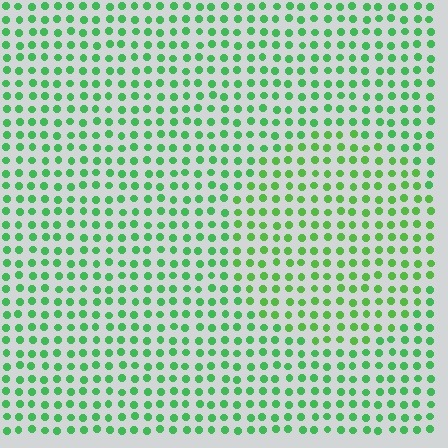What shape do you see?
I see a circle.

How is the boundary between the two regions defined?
The boundary is defined purely by a slight shift in hue (about 20 degrees). Spacing, size, and orientation are identical on both sides.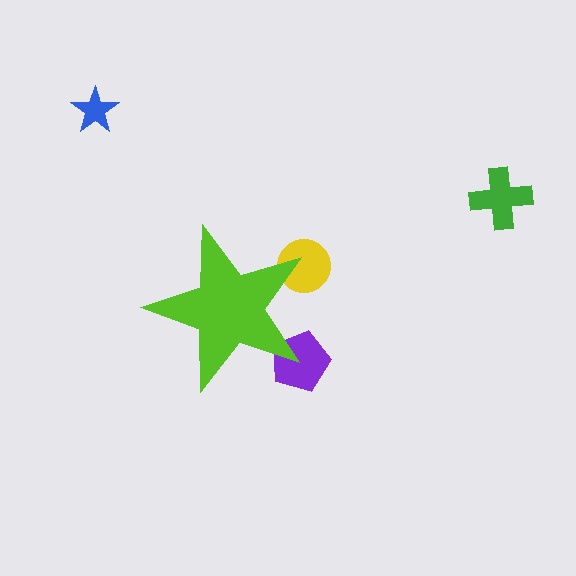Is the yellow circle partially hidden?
Yes, the yellow circle is partially hidden behind the lime star.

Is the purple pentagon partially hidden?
Yes, the purple pentagon is partially hidden behind the lime star.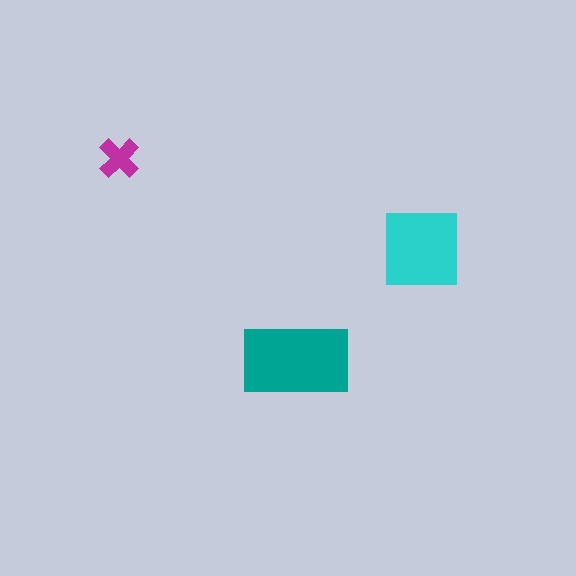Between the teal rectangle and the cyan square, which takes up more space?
The teal rectangle.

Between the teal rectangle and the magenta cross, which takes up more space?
The teal rectangle.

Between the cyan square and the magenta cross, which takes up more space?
The cyan square.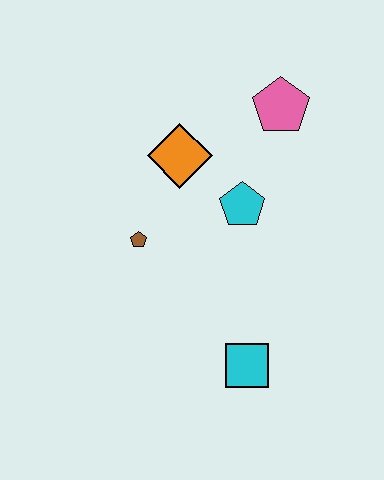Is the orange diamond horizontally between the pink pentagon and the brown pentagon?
Yes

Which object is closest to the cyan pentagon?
The orange diamond is closest to the cyan pentagon.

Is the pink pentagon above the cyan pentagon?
Yes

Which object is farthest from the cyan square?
The pink pentagon is farthest from the cyan square.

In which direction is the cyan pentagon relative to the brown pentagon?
The cyan pentagon is to the right of the brown pentagon.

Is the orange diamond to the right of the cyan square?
No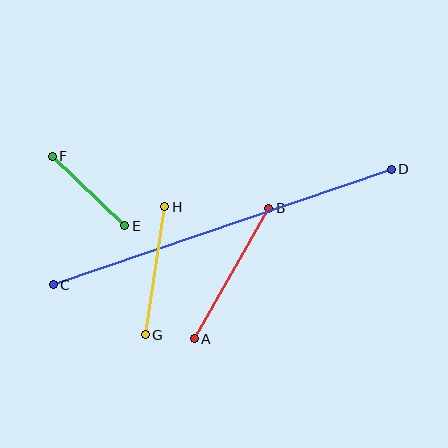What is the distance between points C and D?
The distance is approximately 357 pixels.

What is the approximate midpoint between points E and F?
The midpoint is at approximately (89, 191) pixels.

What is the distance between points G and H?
The distance is approximately 130 pixels.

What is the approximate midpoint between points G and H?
The midpoint is at approximately (155, 271) pixels.